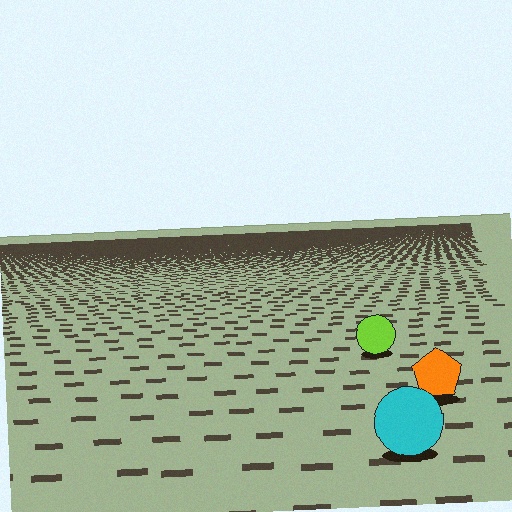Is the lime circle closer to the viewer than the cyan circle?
No. The cyan circle is closer — you can tell from the texture gradient: the ground texture is coarser near it.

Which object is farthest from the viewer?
The lime circle is farthest from the viewer. It appears smaller and the ground texture around it is denser.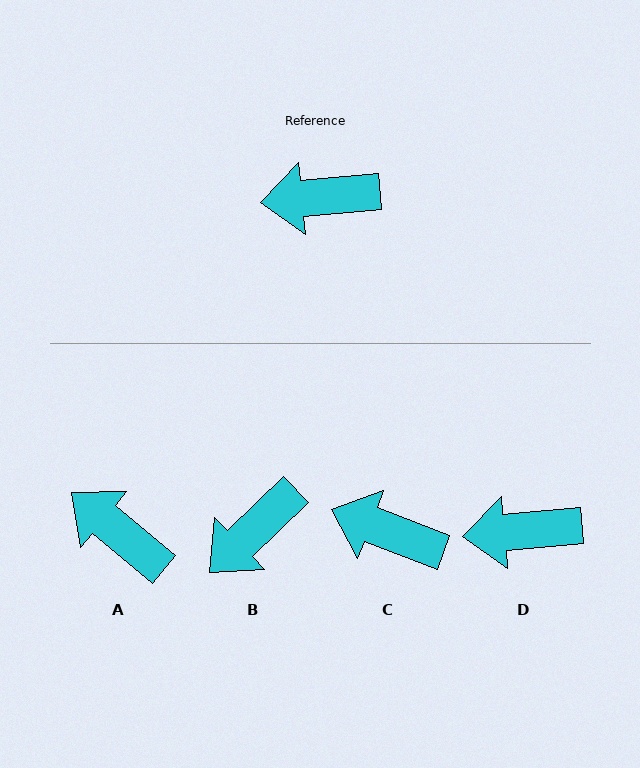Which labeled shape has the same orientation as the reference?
D.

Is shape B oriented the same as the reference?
No, it is off by about 39 degrees.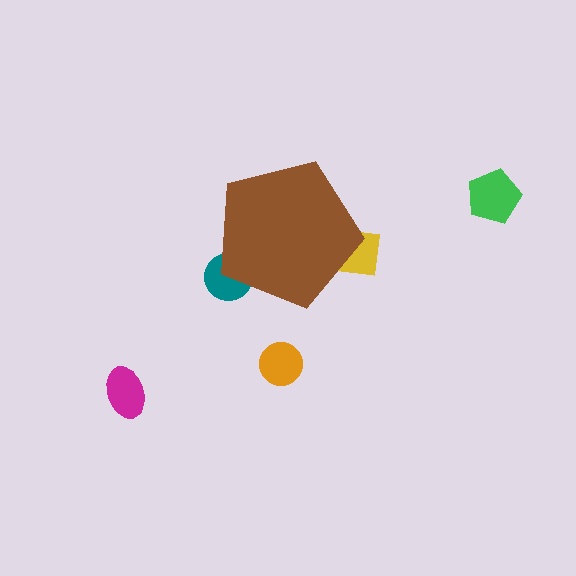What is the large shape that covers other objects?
A brown pentagon.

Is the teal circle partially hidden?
Yes, the teal circle is partially hidden behind the brown pentagon.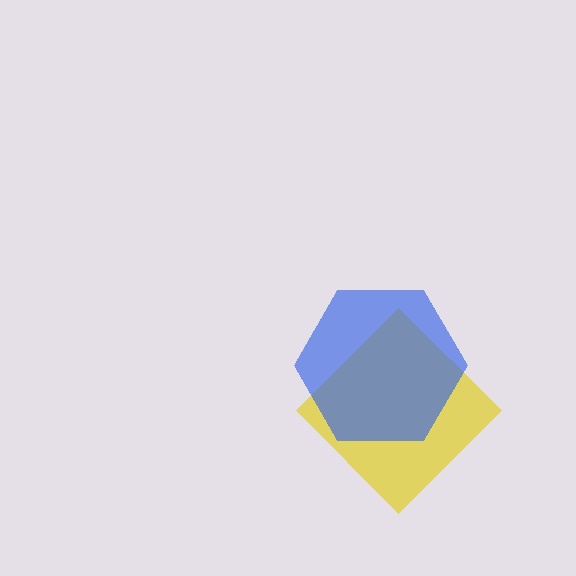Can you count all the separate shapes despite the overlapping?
Yes, there are 2 separate shapes.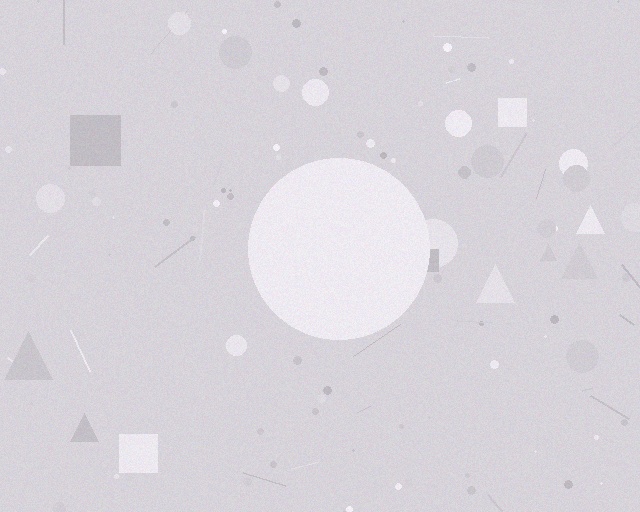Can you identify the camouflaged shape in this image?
The camouflaged shape is a circle.